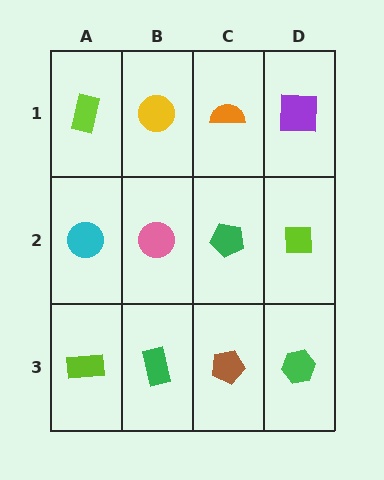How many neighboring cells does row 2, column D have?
3.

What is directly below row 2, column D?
A green hexagon.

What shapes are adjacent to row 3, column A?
A cyan circle (row 2, column A), a green rectangle (row 3, column B).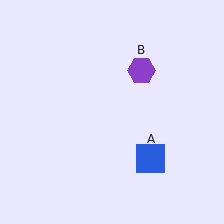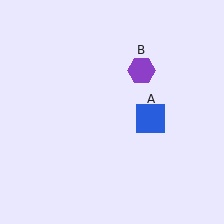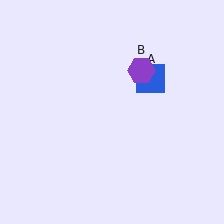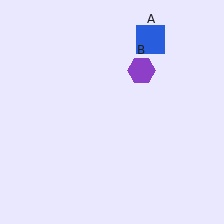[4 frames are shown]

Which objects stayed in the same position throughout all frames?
Purple hexagon (object B) remained stationary.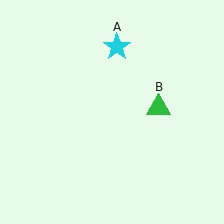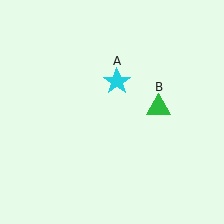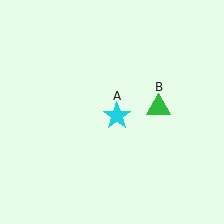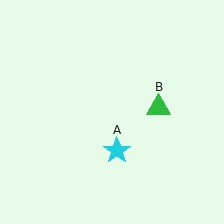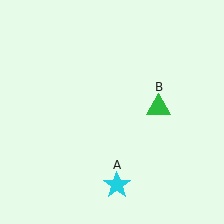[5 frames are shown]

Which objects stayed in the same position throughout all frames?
Green triangle (object B) remained stationary.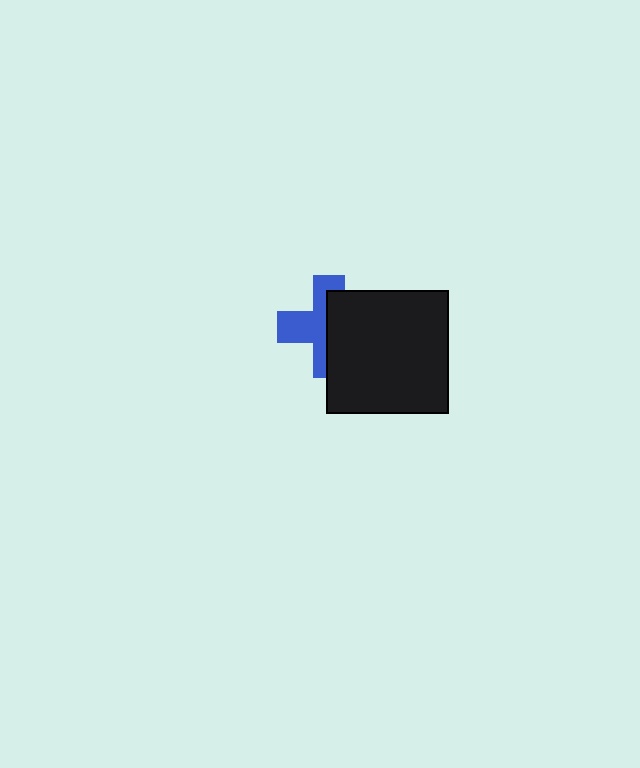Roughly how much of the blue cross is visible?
About half of it is visible (roughly 48%).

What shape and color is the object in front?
The object in front is a black square.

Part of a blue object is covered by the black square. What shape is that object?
It is a cross.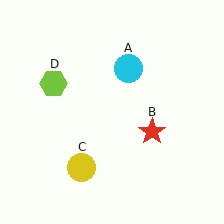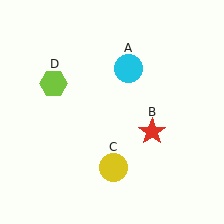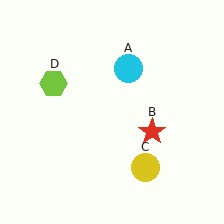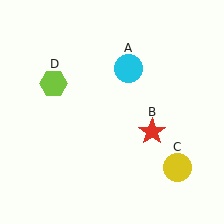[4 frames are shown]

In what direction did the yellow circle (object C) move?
The yellow circle (object C) moved right.